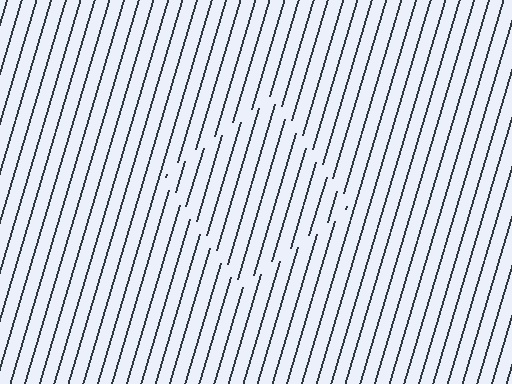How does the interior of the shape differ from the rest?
The interior of the shape contains the same grating, shifted by half a period — the contour is defined by the phase discontinuity where line-ends from the inner and outer gratings abut.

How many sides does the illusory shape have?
4 sides — the line-ends trace a square.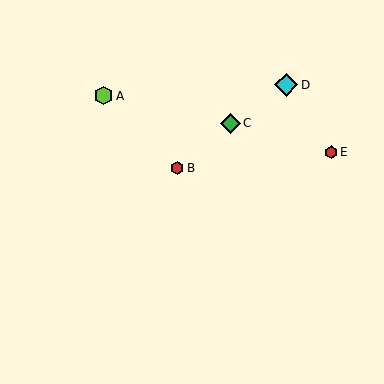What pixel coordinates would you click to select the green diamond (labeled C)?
Click at (230, 123) to select the green diamond C.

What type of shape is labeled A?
Shape A is a lime hexagon.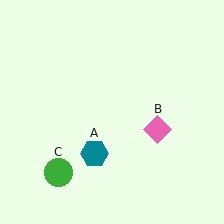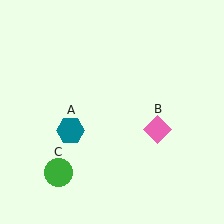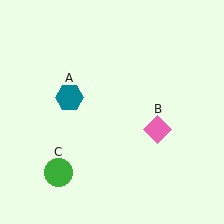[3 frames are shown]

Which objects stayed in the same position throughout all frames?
Pink diamond (object B) and green circle (object C) remained stationary.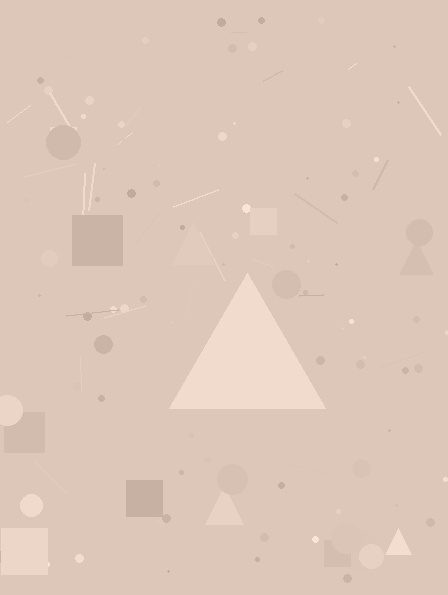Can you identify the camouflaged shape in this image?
The camouflaged shape is a triangle.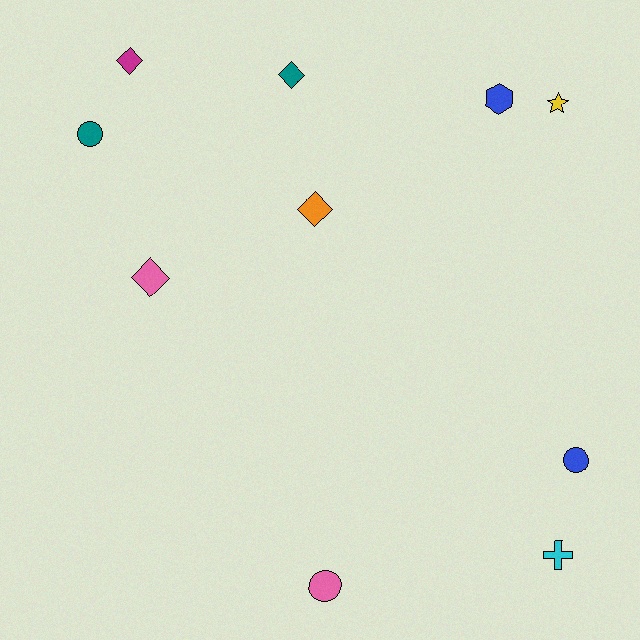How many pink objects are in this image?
There are 2 pink objects.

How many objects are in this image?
There are 10 objects.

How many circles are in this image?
There are 3 circles.